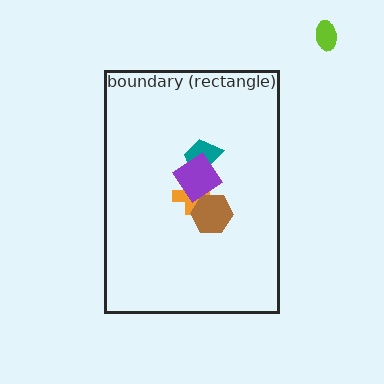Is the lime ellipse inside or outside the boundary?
Outside.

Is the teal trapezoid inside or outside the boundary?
Inside.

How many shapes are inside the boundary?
4 inside, 1 outside.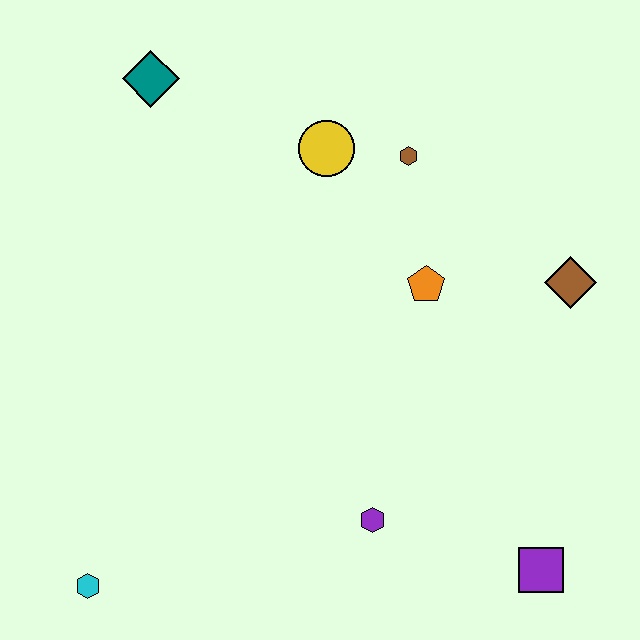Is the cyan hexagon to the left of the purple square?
Yes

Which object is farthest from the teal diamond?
The purple square is farthest from the teal diamond.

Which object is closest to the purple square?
The purple hexagon is closest to the purple square.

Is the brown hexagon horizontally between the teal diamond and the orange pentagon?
Yes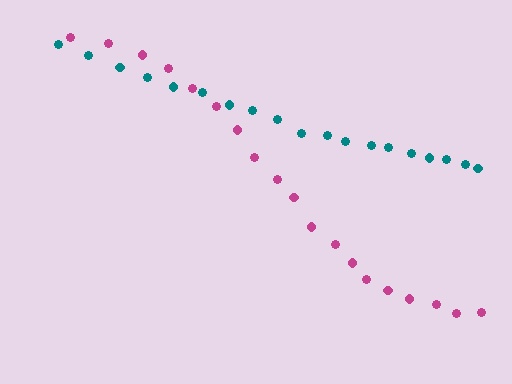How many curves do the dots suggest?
There are 2 distinct paths.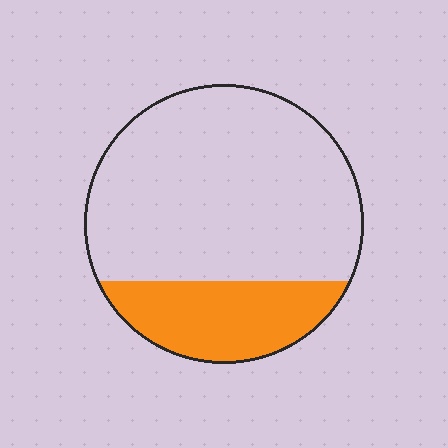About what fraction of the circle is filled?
About one quarter (1/4).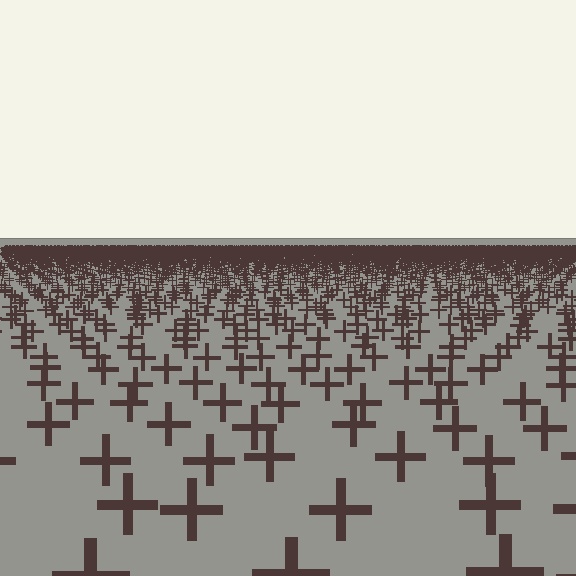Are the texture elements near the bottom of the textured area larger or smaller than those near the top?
Larger. Near the bottom, elements are closer to the viewer and appear at a bigger on-screen size.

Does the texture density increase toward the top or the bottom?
Density increases toward the top.